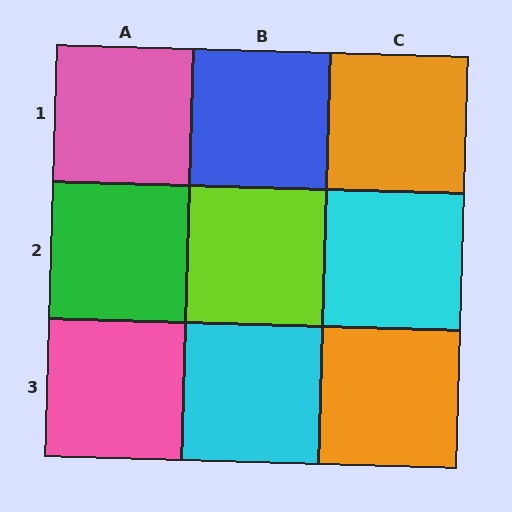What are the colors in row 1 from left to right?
Pink, blue, orange.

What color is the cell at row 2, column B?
Lime.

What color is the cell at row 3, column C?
Orange.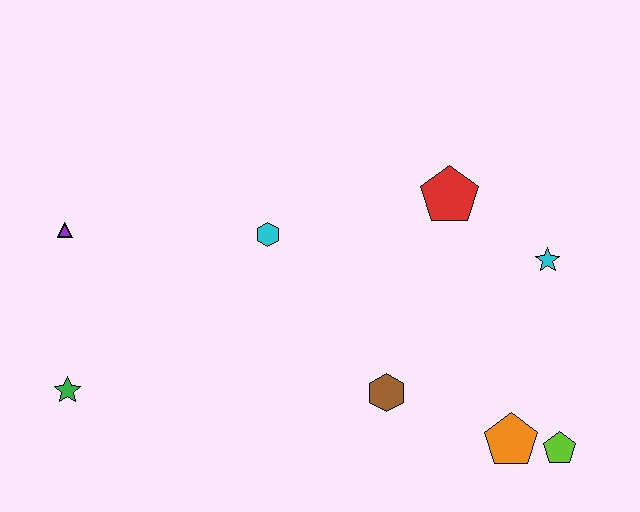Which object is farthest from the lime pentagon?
The purple triangle is farthest from the lime pentagon.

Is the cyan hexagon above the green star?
Yes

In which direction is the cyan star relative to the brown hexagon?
The cyan star is to the right of the brown hexagon.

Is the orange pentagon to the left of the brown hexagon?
No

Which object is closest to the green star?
The purple triangle is closest to the green star.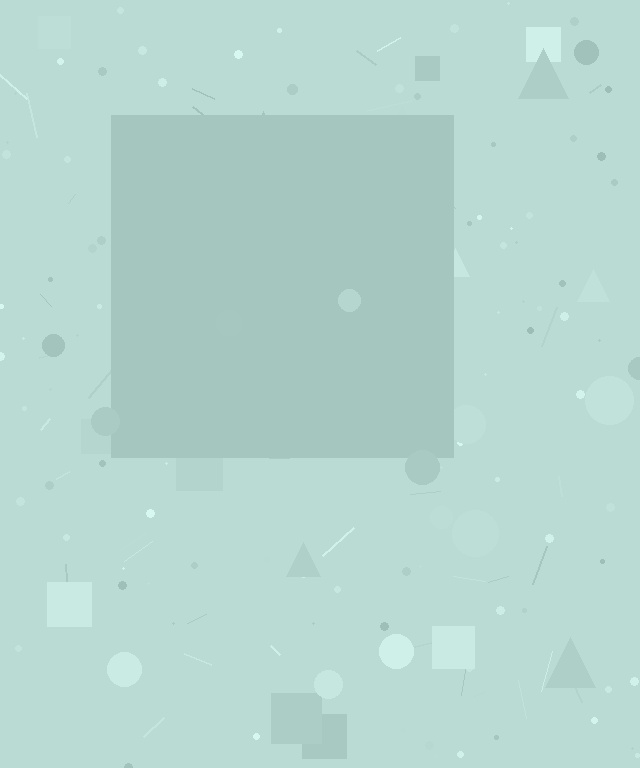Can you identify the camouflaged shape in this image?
The camouflaged shape is a square.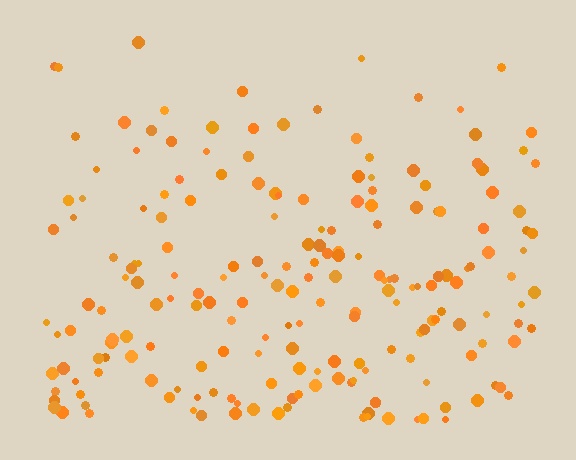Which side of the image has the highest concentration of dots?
The bottom.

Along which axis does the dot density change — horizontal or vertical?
Vertical.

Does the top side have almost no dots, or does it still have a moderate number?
Still a moderate number, just noticeably fewer than the bottom.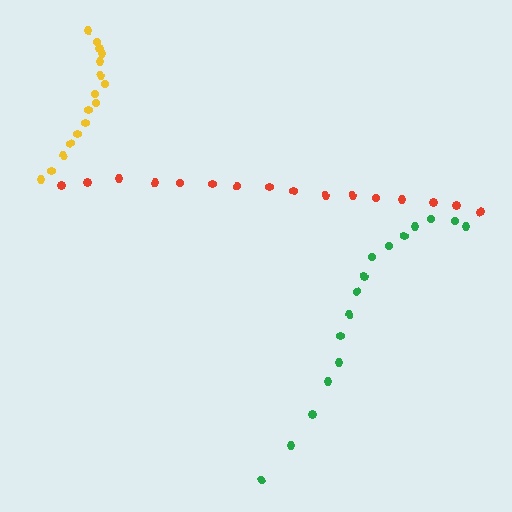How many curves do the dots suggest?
There are 3 distinct paths.